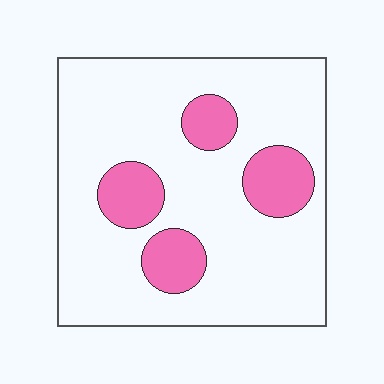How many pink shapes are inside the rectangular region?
4.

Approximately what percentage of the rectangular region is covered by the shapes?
Approximately 20%.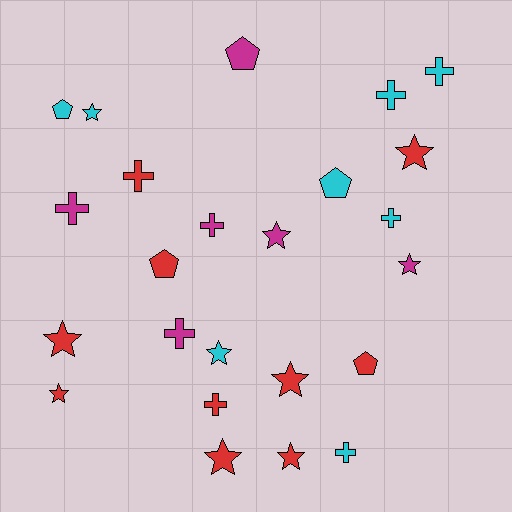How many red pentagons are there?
There are 2 red pentagons.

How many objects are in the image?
There are 24 objects.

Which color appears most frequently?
Red, with 10 objects.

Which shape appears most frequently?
Star, with 10 objects.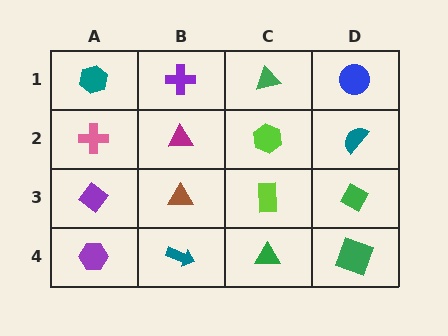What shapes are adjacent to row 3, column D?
A teal semicircle (row 2, column D), a green square (row 4, column D), a lime rectangle (row 3, column C).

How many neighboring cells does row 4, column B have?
3.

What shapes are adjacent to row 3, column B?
A magenta triangle (row 2, column B), a teal arrow (row 4, column B), a purple diamond (row 3, column A), a lime rectangle (row 3, column C).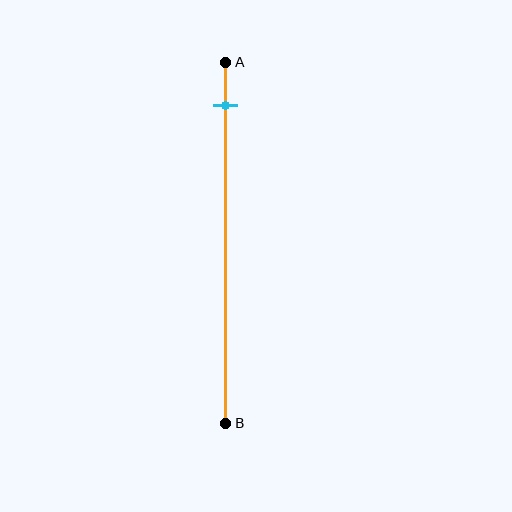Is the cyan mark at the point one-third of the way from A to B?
No, the mark is at about 10% from A, not at the 33% one-third point.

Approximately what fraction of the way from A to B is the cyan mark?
The cyan mark is approximately 10% of the way from A to B.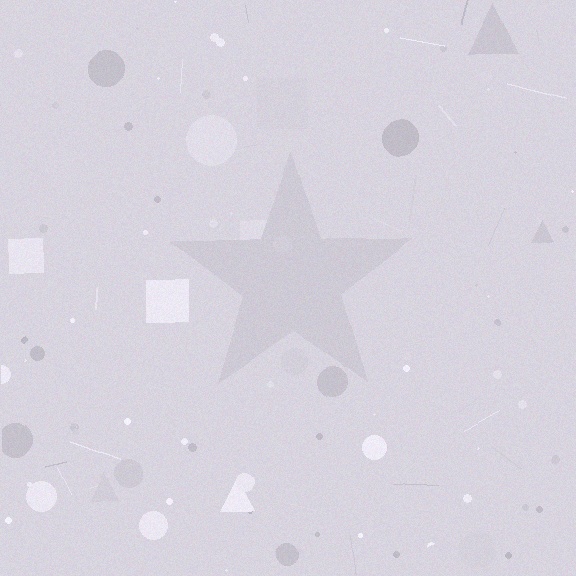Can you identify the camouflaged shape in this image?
The camouflaged shape is a star.